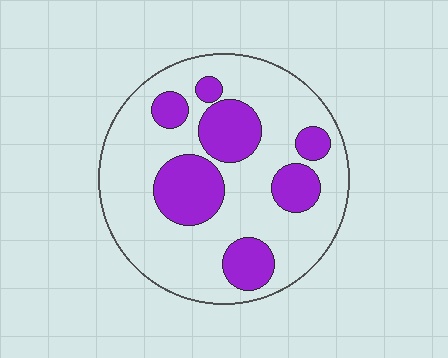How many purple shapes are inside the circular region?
7.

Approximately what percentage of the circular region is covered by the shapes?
Approximately 30%.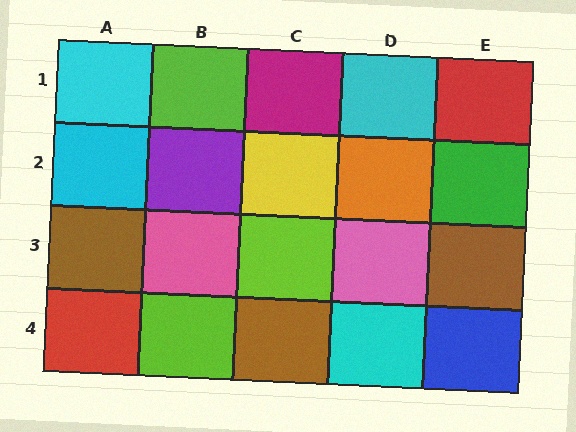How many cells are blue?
1 cell is blue.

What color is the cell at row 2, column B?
Purple.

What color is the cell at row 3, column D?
Pink.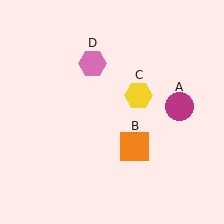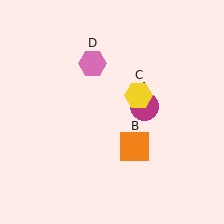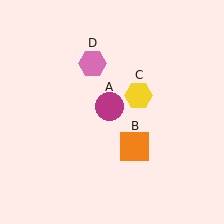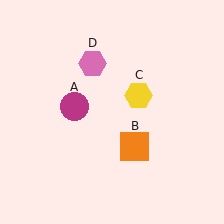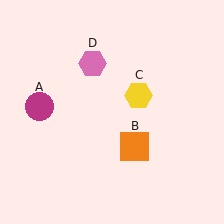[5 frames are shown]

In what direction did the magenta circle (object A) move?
The magenta circle (object A) moved left.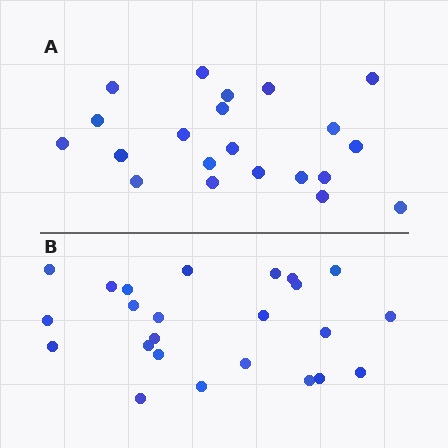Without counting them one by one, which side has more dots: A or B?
Region B (the bottom region) has more dots.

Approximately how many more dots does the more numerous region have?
Region B has just a few more — roughly 2 or 3 more dots than region A.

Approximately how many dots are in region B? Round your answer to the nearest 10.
About 20 dots. (The exact count is 24, which rounds to 20.)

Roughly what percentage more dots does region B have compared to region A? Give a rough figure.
About 15% more.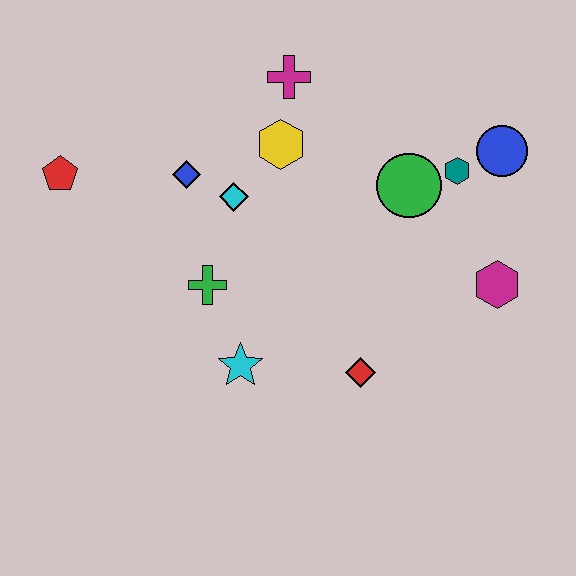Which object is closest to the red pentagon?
The blue diamond is closest to the red pentagon.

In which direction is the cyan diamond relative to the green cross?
The cyan diamond is above the green cross.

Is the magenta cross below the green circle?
No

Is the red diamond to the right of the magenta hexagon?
No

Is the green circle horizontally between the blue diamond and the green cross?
No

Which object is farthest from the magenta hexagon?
The red pentagon is farthest from the magenta hexagon.